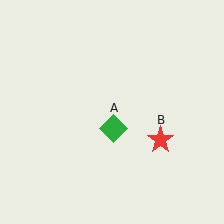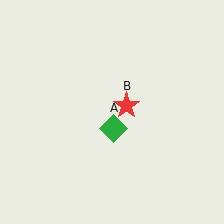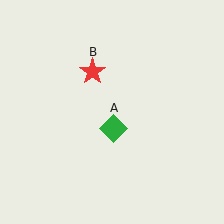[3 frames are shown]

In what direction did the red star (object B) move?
The red star (object B) moved up and to the left.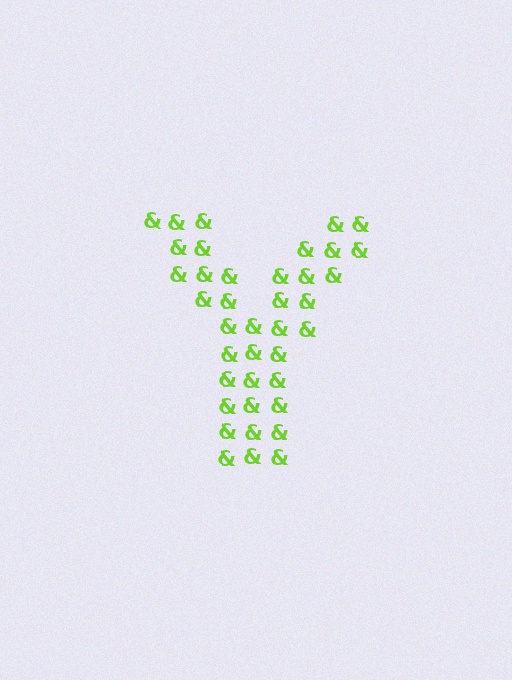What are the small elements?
The small elements are ampersands.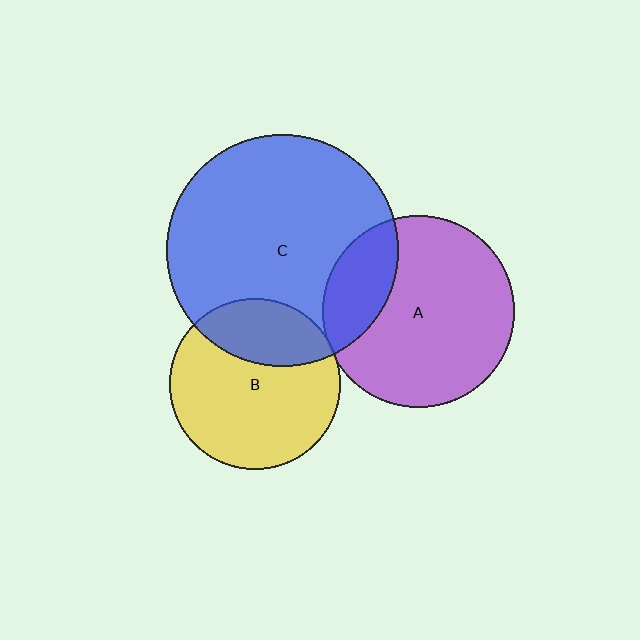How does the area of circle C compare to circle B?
Approximately 1.8 times.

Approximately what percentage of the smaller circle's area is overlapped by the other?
Approximately 5%.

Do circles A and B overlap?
Yes.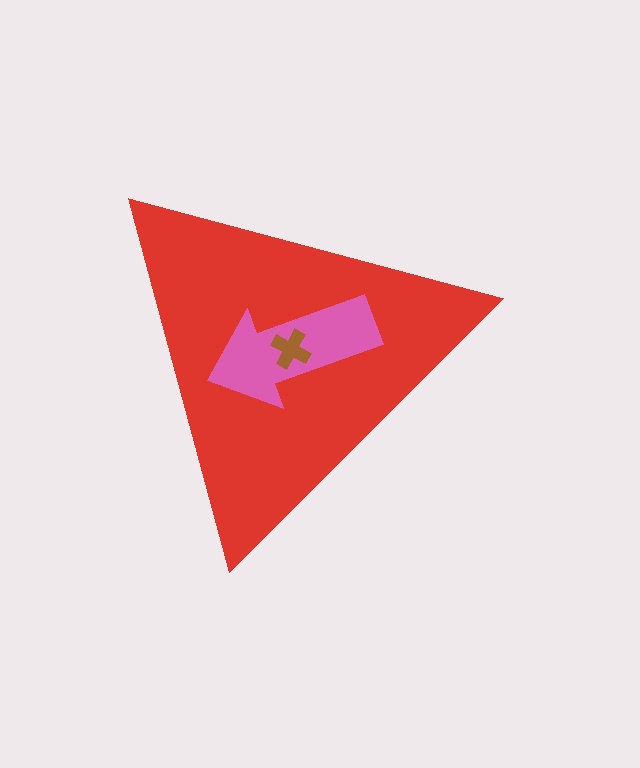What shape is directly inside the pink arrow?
The brown cross.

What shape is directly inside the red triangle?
The pink arrow.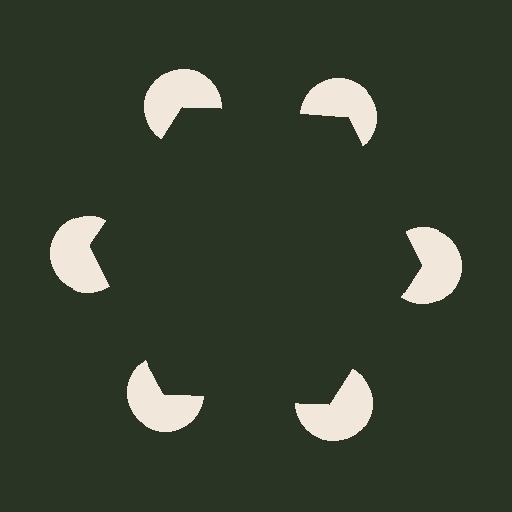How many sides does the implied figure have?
6 sides.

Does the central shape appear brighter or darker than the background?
It typically appears slightly darker than the background, even though no actual brightness change is drawn.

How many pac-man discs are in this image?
There are 6 — one at each vertex of the illusory hexagon.